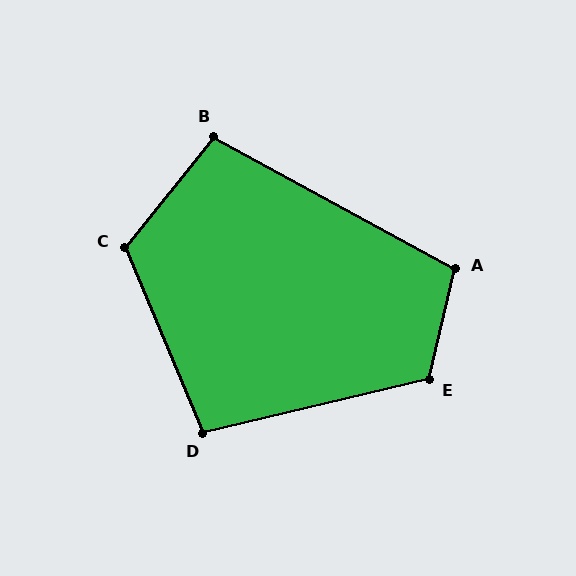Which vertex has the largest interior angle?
C, at approximately 118 degrees.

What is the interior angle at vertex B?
Approximately 100 degrees (obtuse).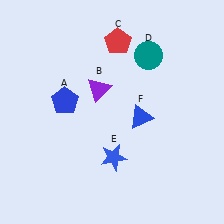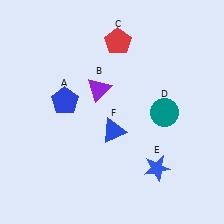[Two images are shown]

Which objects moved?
The objects that moved are: the teal circle (D), the blue star (E), the blue triangle (F).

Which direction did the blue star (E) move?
The blue star (E) moved right.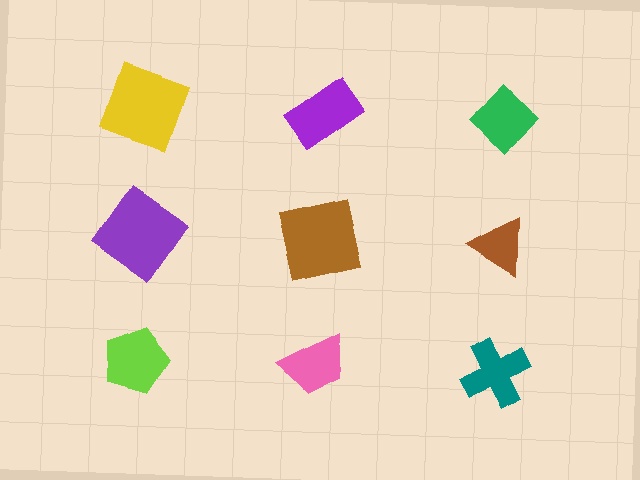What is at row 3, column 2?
A pink trapezoid.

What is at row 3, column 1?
A lime pentagon.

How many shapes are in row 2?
3 shapes.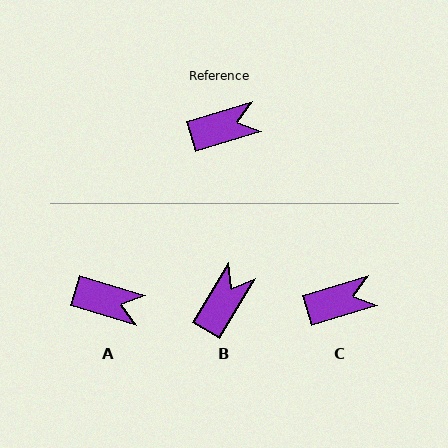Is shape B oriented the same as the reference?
No, it is off by about 42 degrees.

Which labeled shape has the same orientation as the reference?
C.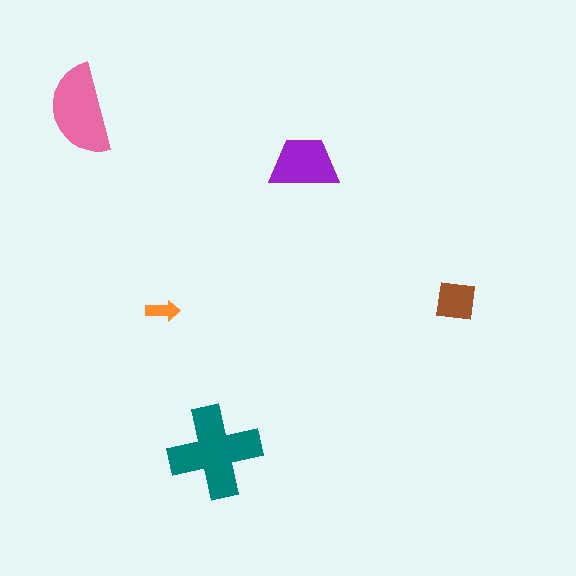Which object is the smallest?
The orange arrow.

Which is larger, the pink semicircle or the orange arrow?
The pink semicircle.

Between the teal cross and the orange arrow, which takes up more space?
The teal cross.